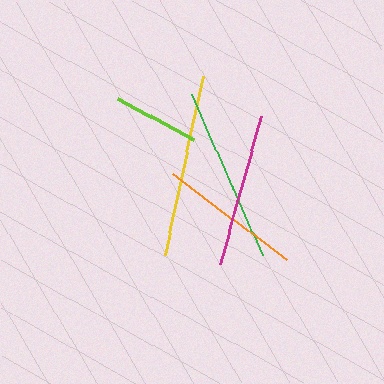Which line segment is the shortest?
The lime line is the shortest at approximately 86 pixels.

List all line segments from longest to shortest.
From longest to shortest: yellow, green, magenta, orange, lime.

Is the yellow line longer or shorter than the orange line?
The yellow line is longer than the orange line.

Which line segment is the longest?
The yellow line is the longest at approximately 183 pixels.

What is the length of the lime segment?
The lime segment is approximately 86 pixels long.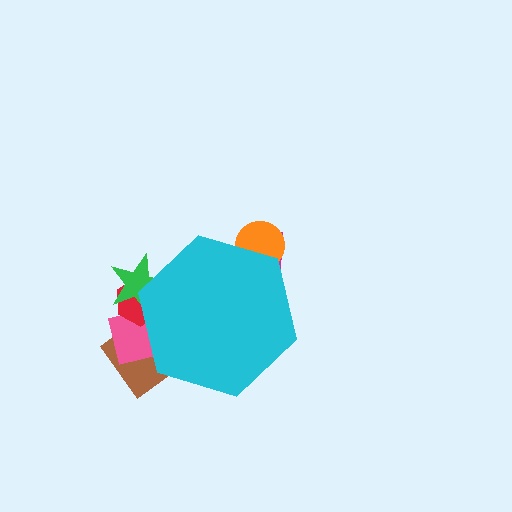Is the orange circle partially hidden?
Yes, the orange circle is partially hidden behind the cyan hexagon.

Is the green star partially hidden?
Yes, the green star is partially hidden behind the cyan hexagon.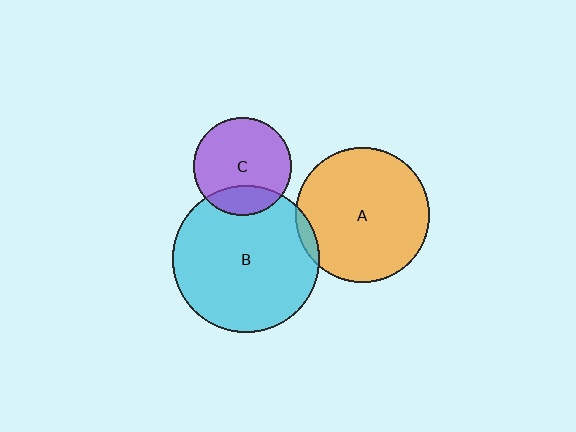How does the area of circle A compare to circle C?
Approximately 1.9 times.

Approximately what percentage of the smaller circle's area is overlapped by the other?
Approximately 20%.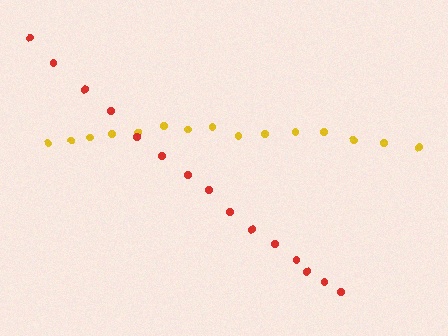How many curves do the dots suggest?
There are 2 distinct paths.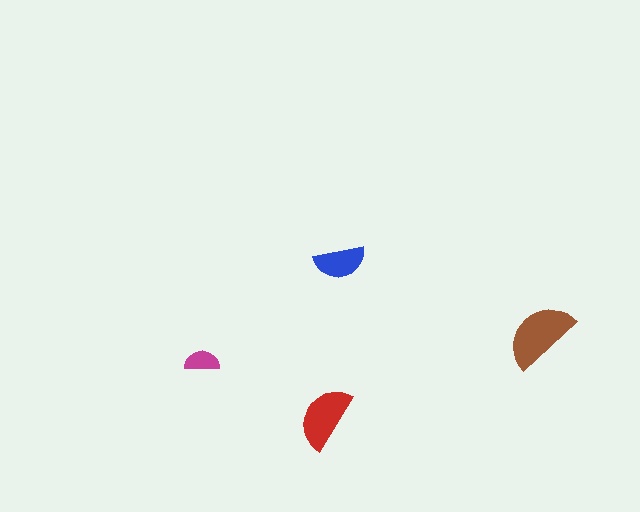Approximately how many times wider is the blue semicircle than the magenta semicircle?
About 1.5 times wider.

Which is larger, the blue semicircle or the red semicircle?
The red one.